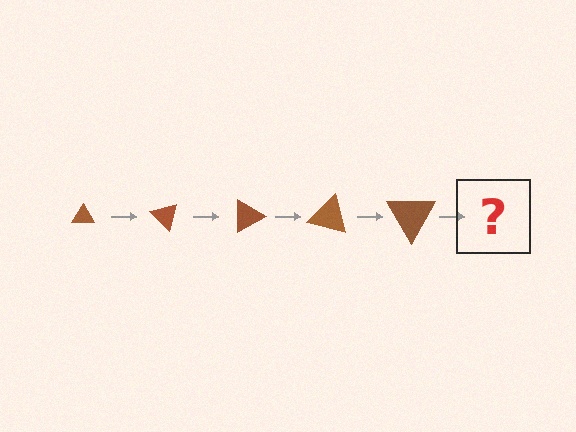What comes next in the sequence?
The next element should be a triangle, larger than the previous one and rotated 225 degrees from the start.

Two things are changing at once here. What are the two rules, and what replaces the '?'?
The two rules are that the triangle grows larger each step and it rotates 45 degrees each step. The '?' should be a triangle, larger than the previous one and rotated 225 degrees from the start.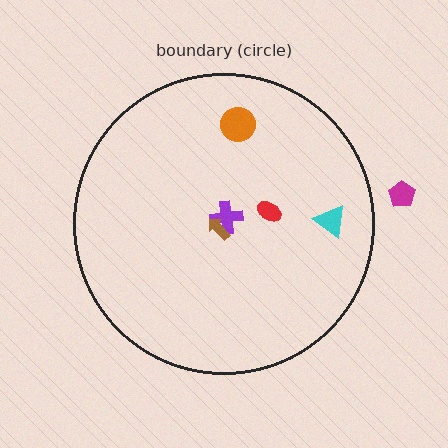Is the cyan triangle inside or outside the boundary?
Inside.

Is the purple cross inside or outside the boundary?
Inside.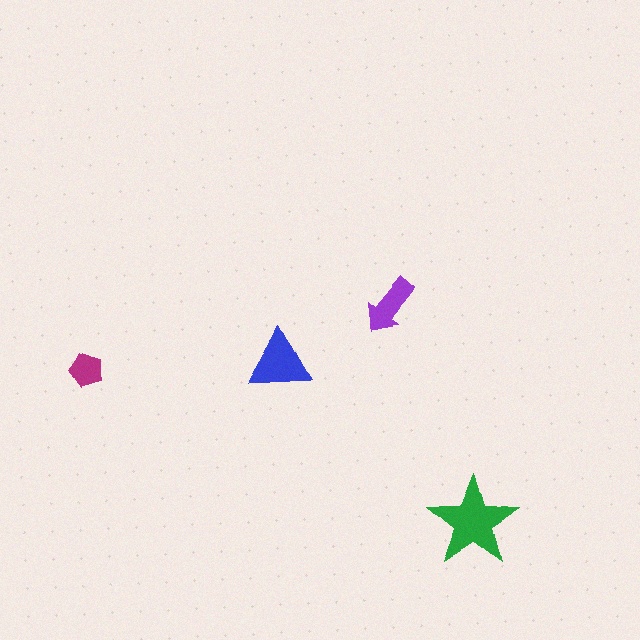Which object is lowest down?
The green star is bottommost.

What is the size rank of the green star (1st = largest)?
1st.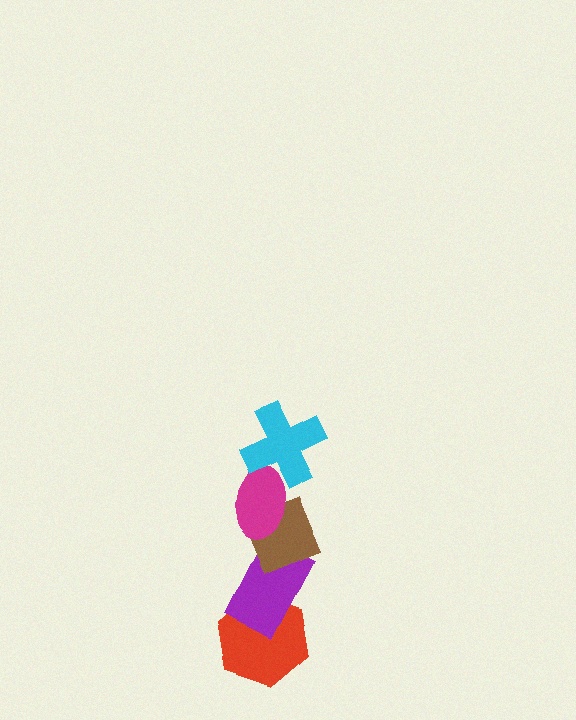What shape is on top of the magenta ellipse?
The cyan cross is on top of the magenta ellipse.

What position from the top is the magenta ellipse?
The magenta ellipse is 2nd from the top.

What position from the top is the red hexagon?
The red hexagon is 5th from the top.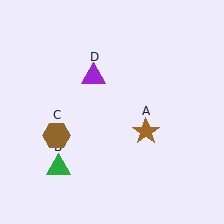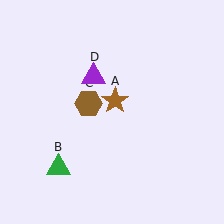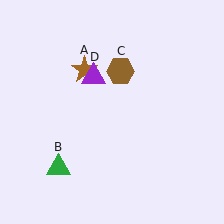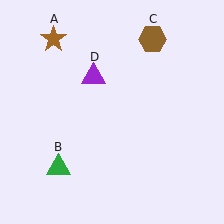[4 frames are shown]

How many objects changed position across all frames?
2 objects changed position: brown star (object A), brown hexagon (object C).